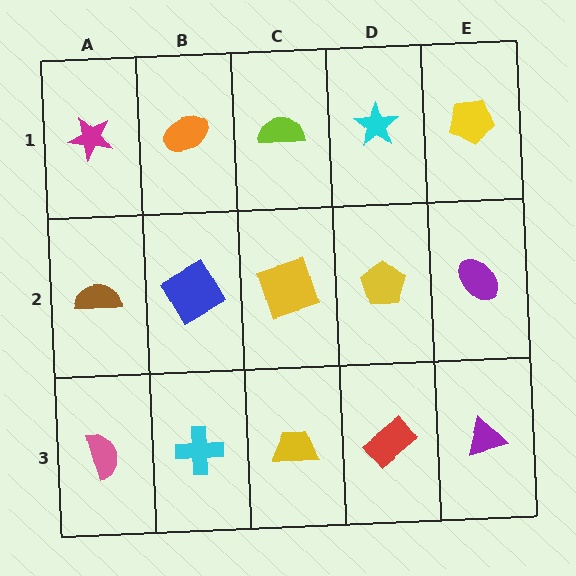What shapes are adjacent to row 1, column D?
A yellow pentagon (row 2, column D), a lime semicircle (row 1, column C), a yellow pentagon (row 1, column E).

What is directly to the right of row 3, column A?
A cyan cross.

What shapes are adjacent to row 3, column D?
A yellow pentagon (row 2, column D), a yellow trapezoid (row 3, column C), a purple triangle (row 3, column E).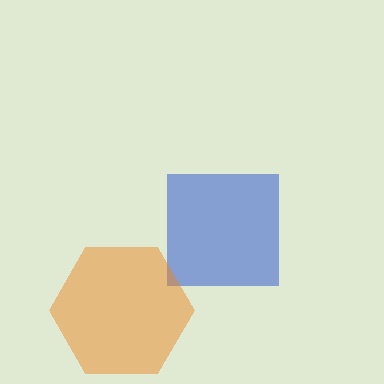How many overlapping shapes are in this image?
There are 2 overlapping shapes in the image.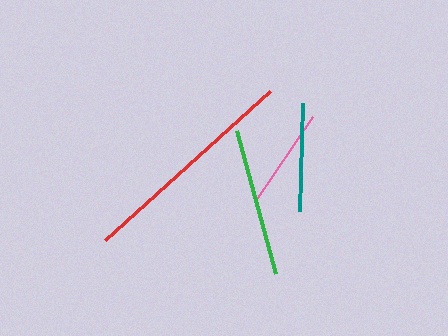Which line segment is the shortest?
The pink line is the shortest at approximately 102 pixels.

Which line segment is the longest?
The red line is the longest at approximately 222 pixels.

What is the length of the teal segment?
The teal segment is approximately 108 pixels long.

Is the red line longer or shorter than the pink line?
The red line is longer than the pink line.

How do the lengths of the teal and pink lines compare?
The teal and pink lines are approximately the same length.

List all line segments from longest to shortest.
From longest to shortest: red, green, teal, pink.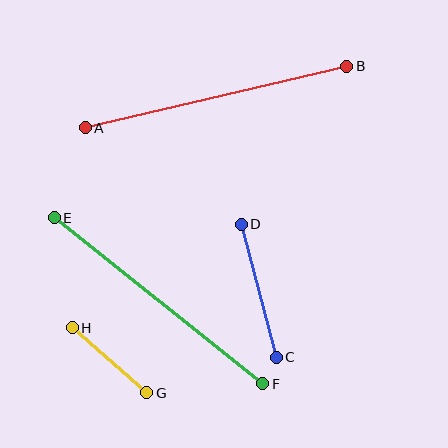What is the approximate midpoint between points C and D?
The midpoint is at approximately (259, 291) pixels.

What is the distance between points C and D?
The distance is approximately 137 pixels.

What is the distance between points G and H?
The distance is approximately 99 pixels.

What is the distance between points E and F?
The distance is approximately 266 pixels.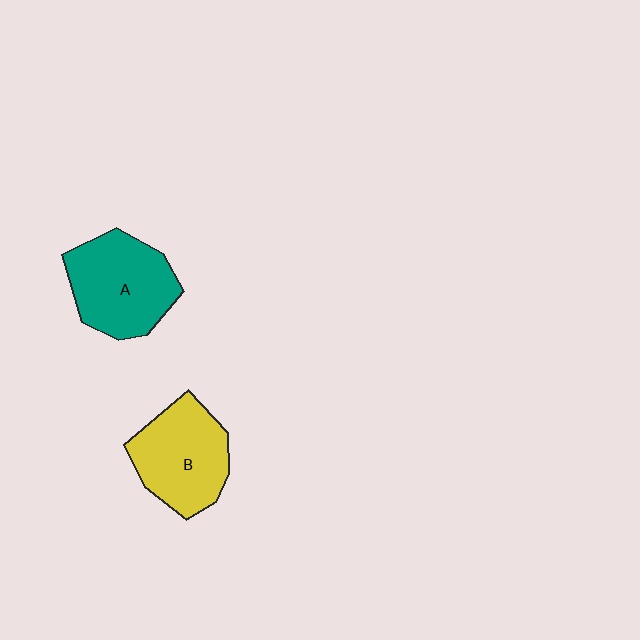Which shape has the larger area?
Shape A (teal).